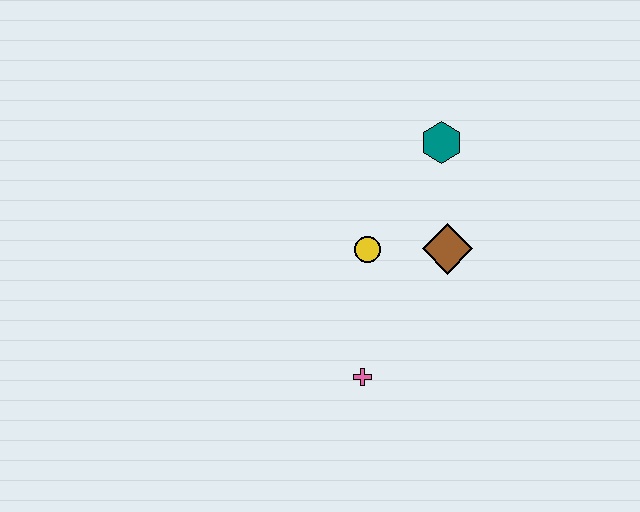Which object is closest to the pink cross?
The yellow circle is closest to the pink cross.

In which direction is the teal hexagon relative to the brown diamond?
The teal hexagon is above the brown diamond.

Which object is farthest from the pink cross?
The teal hexagon is farthest from the pink cross.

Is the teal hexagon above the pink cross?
Yes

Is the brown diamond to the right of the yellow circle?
Yes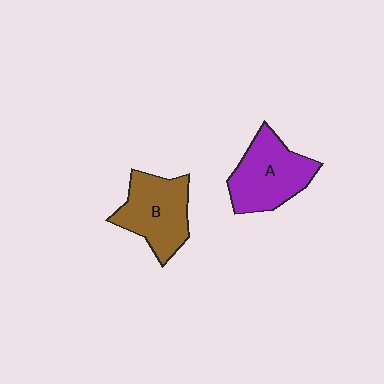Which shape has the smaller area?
Shape B (brown).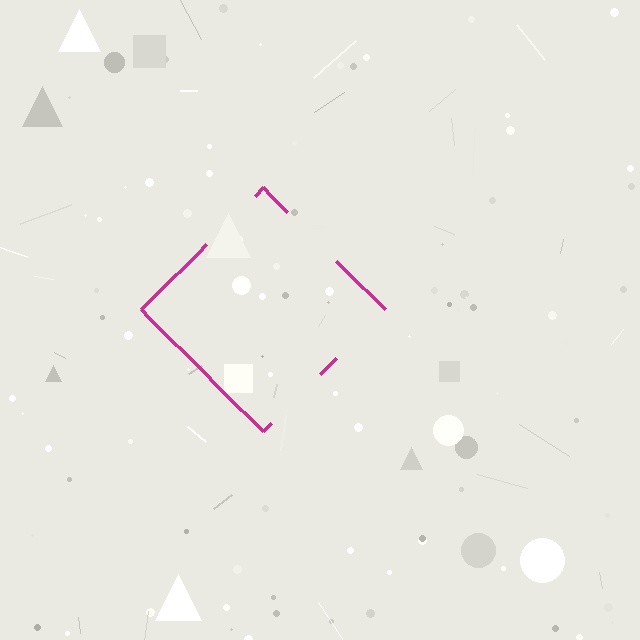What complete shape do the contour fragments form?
The contour fragments form a diamond.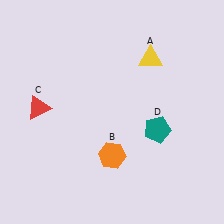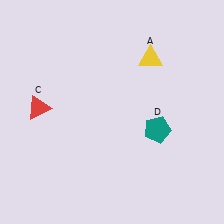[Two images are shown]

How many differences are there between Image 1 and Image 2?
There is 1 difference between the two images.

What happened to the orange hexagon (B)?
The orange hexagon (B) was removed in Image 2. It was in the bottom-right area of Image 1.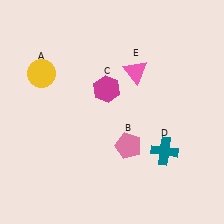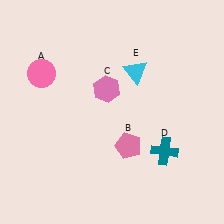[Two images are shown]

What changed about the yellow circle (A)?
In Image 1, A is yellow. In Image 2, it changed to pink.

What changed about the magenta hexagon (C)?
In Image 1, C is magenta. In Image 2, it changed to pink.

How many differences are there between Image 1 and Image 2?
There are 3 differences between the two images.